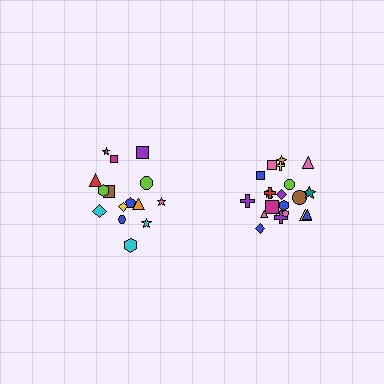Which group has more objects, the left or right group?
The right group.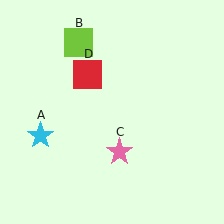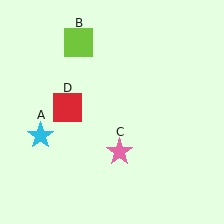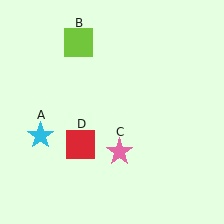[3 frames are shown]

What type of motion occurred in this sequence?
The red square (object D) rotated counterclockwise around the center of the scene.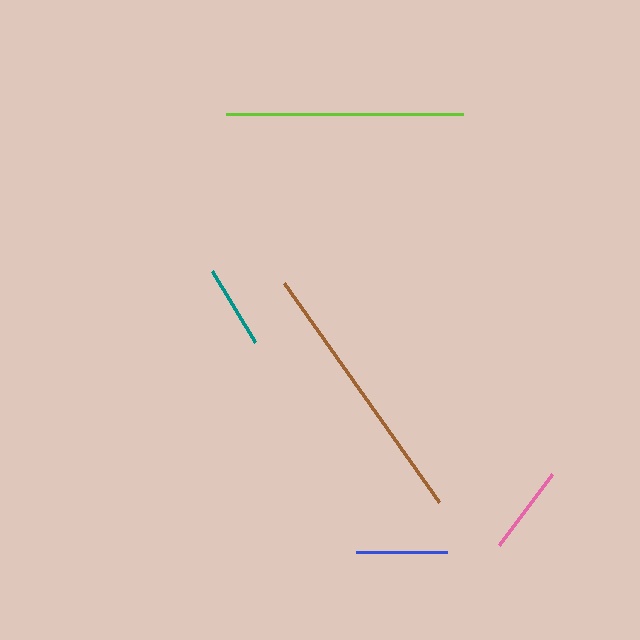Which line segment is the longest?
The brown line is the longest at approximately 268 pixels.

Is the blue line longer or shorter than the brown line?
The brown line is longer than the blue line.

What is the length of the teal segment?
The teal segment is approximately 83 pixels long.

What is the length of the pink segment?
The pink segment is approximately 88 pixels long.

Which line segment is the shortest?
The teal line is the shortest at approximately 83 pixels.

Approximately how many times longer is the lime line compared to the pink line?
The lime line is approximately 2.7 times the length of the pink line.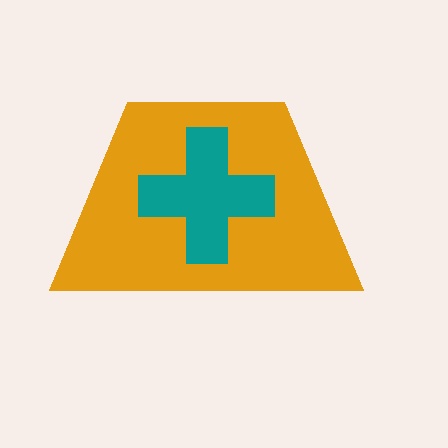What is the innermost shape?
The teal cross.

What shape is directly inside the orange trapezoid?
The teal cross.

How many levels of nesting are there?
2.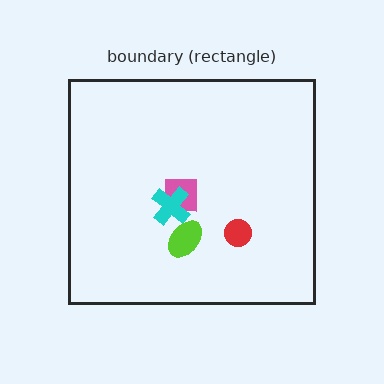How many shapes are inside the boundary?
4 inside, 0 outside.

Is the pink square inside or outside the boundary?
Inside.